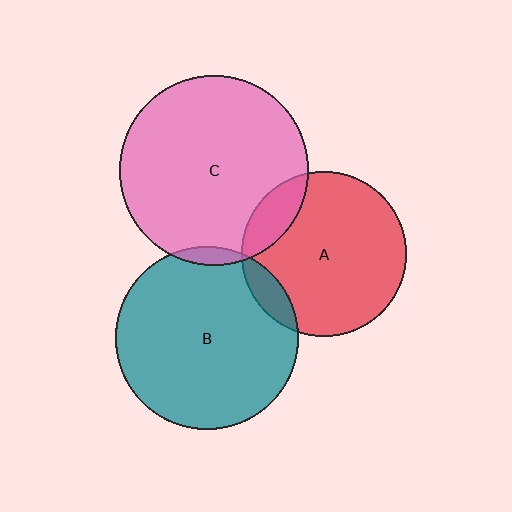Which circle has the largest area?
Circle C (pink).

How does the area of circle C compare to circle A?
Approximately 1.3 times.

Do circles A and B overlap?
Yes.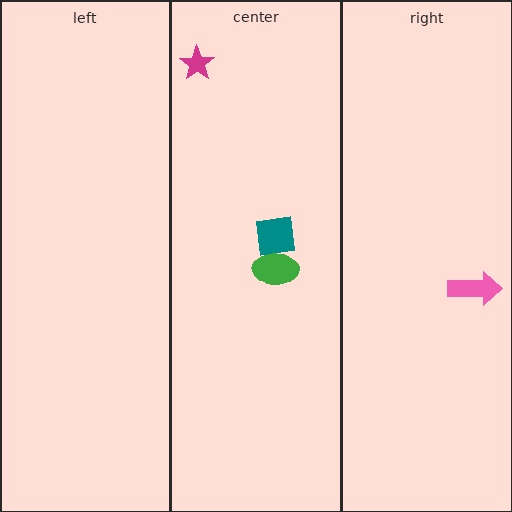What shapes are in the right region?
The pink arrow.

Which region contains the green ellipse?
The center region.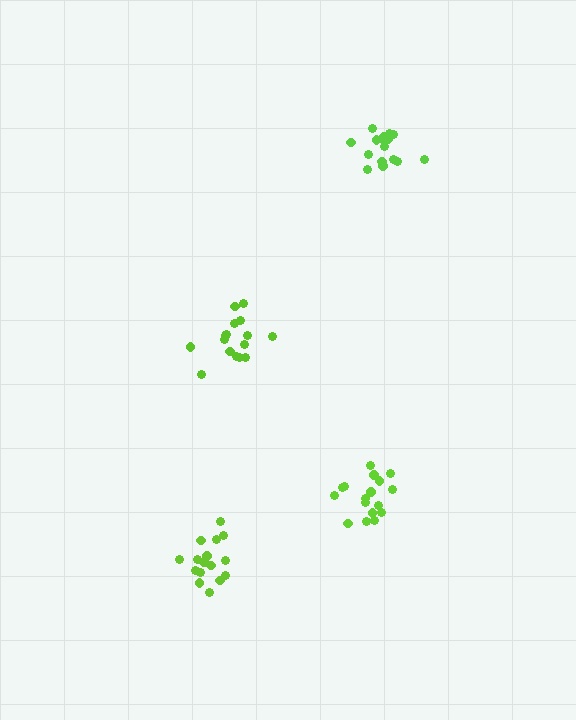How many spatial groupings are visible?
There are 4 spatial groupings.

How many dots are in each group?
Group 1: 17 dots, Group 2: 16 dots, Group 3: 16 dots, Group 4: 16 dots (65 total).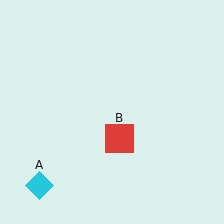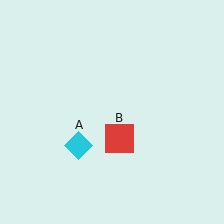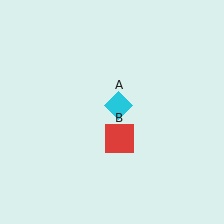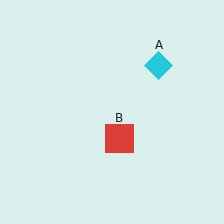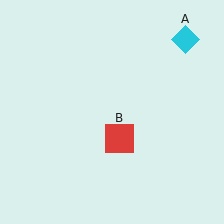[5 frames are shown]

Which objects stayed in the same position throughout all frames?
Red square (object B) remained stationary.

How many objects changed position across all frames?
1 object changed position: cyan diamond (object A).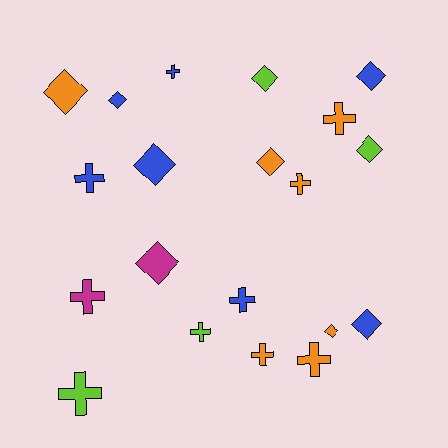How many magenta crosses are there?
There is 1 magenta cross.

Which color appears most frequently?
Blue, with 7 objects.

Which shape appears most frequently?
Cross, with 10 objects.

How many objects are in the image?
There are 20 objects.